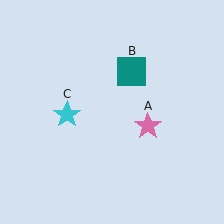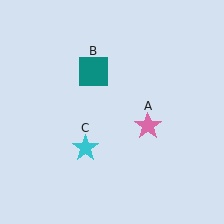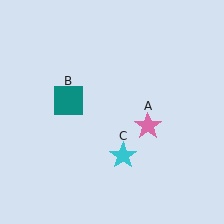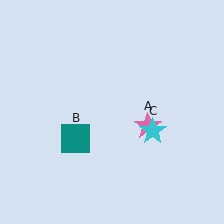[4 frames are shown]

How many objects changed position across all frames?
2 objects changed position: teal square (object B), cyan star (object C).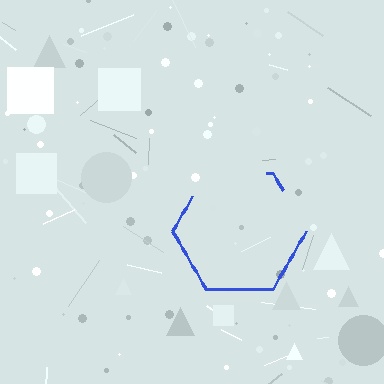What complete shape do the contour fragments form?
The contour fragments form a hexagon.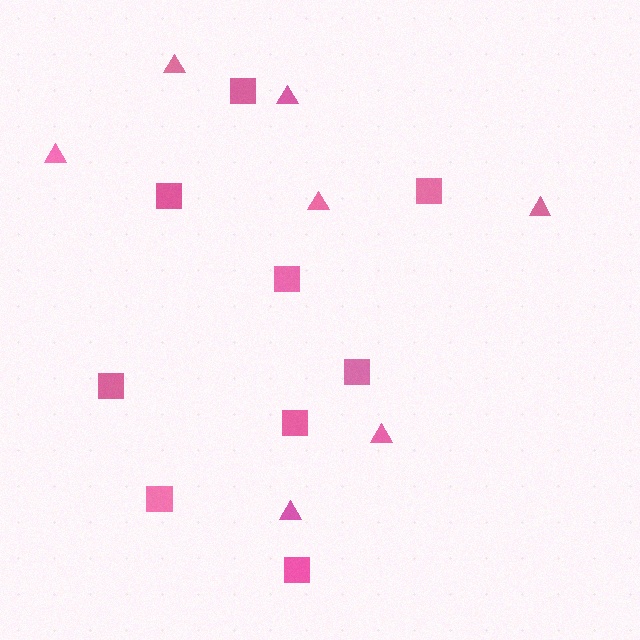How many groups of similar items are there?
There are 2 groups: one group of squares (9) and one group of triangles (7).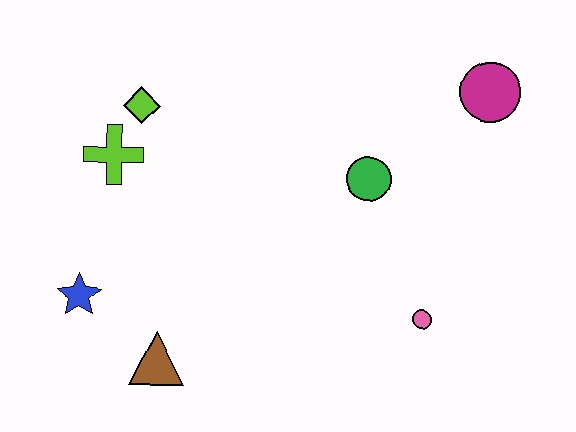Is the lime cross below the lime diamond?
Yes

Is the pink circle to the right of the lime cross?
Yes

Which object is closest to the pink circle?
The green circle is closest to the pink circle.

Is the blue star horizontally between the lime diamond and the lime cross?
No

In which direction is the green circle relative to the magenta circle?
The green circle is to the left of the magenta circle.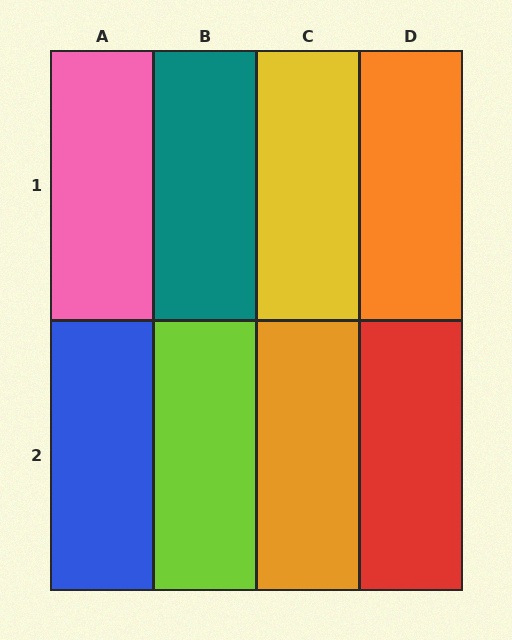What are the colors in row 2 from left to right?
Blue, lime, orange, red.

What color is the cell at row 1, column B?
Teal.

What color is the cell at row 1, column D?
Orange.